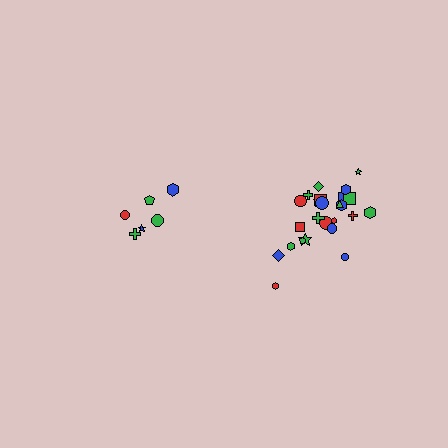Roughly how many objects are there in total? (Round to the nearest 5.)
Roughly 30 objects in total.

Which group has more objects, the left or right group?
The right group.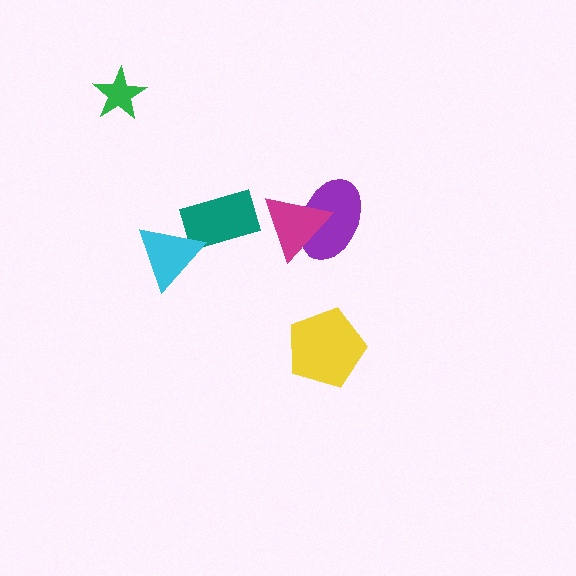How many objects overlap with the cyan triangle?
1 object overlaps with the cyan triangle.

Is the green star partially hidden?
No, no other shape covers it.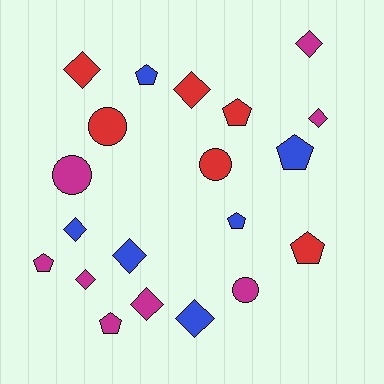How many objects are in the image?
There are 20 objects.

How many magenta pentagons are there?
There are 2 magenta pentagons.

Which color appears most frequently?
Magenta, with 8 objects.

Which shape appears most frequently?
Diamond, with 9 objects.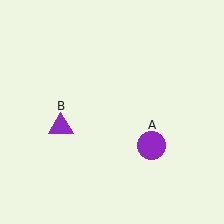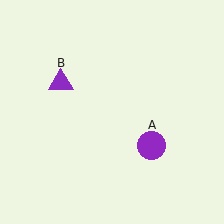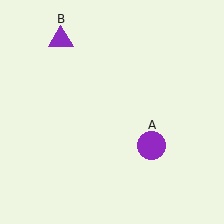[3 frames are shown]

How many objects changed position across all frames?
1 object changed position: purple triangle (object B).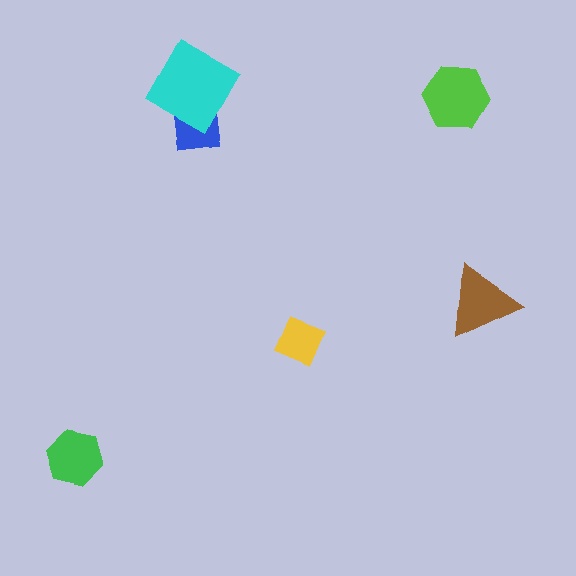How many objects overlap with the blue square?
1 object overlaps with the blue square.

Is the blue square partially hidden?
Yes, it is partially covered by another shape.